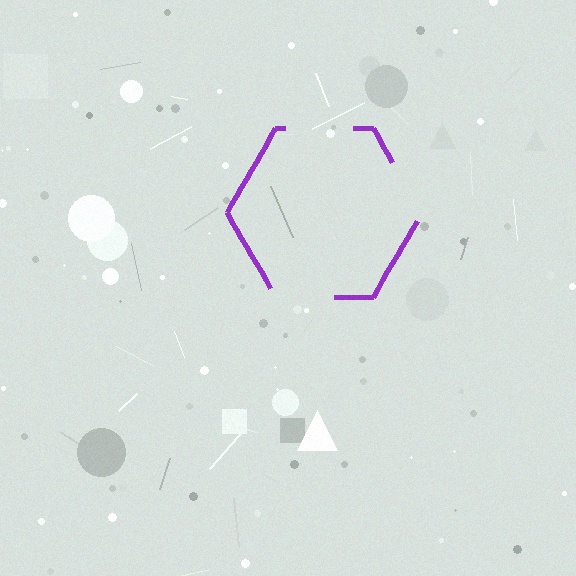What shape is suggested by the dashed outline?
The dashed outline suggests a hexagon.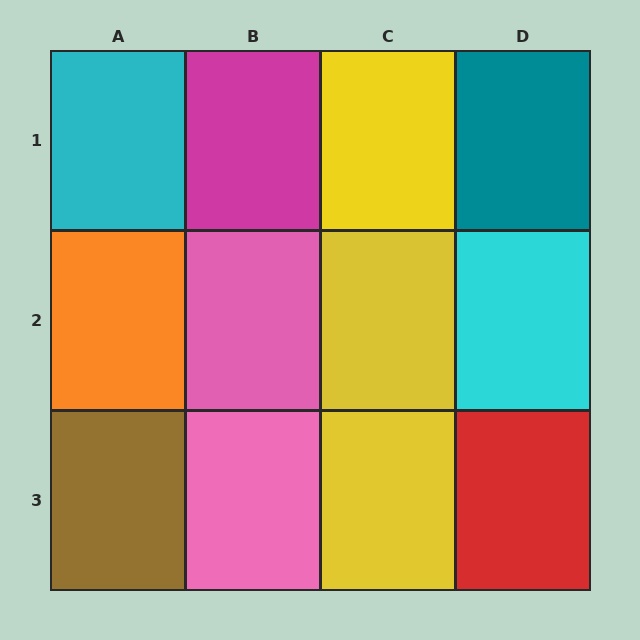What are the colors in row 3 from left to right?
Brown, pink, yellow, red.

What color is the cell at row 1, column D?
Teal.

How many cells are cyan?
2 cells are cyan.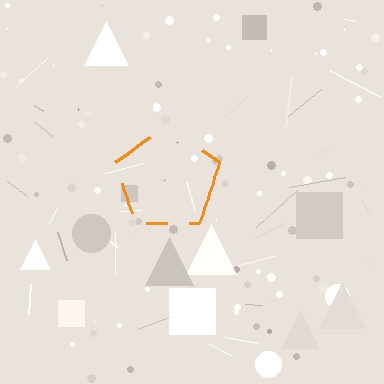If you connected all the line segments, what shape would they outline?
They would outline a pentagon.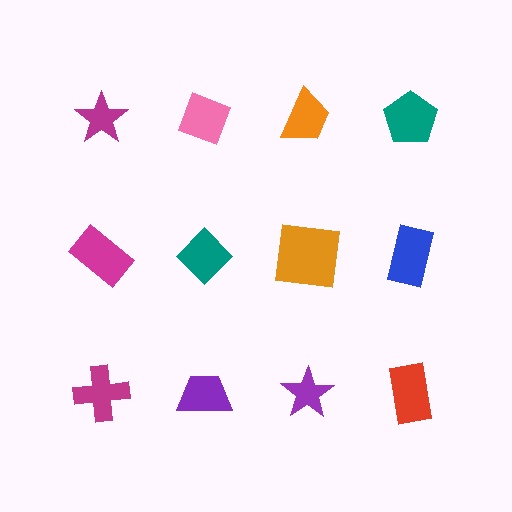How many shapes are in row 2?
4 shapes.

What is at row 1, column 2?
A pink diamond.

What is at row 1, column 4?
A teal pentagon.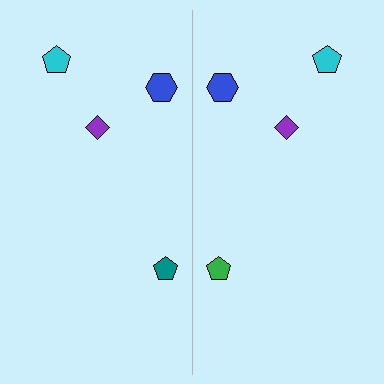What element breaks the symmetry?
The green pentagon on the right side breaks the symmetry — its mirror counterpart is teal.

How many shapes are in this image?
There are 8 shapes in this image.